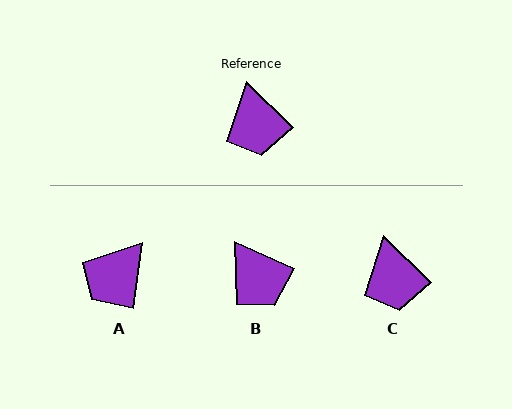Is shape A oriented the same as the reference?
No, it is off by about 54 degrees.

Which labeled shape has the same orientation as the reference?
C.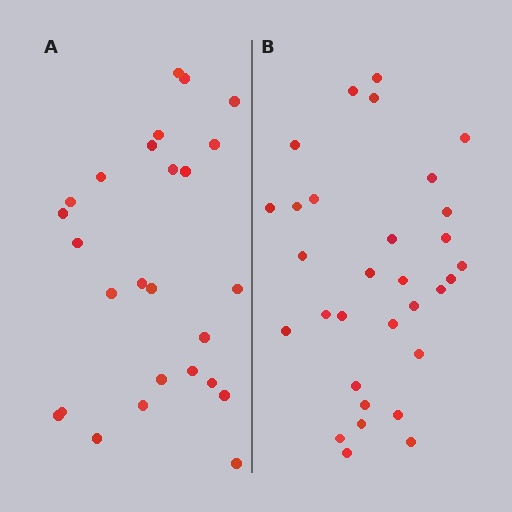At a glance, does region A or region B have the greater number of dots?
Region B (the right region) has more dots.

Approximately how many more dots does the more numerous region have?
Region B has about 5 more dots than region A.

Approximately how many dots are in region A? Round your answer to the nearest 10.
About 30 dots. (The exact count is 26, which rounds to 30.)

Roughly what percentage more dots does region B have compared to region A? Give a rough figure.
About 20% more.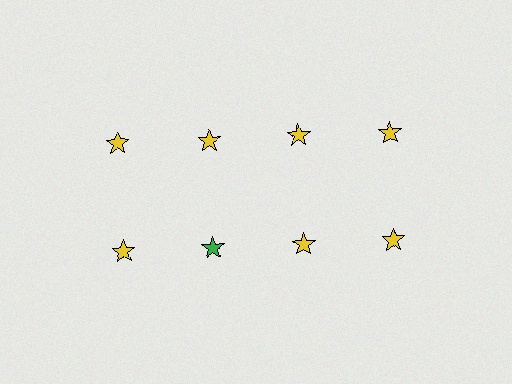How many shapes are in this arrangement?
There are 8 shapes arranged in a grid pattern.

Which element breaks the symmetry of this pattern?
The green star in the second row, second from left column breaks the symmetry. All other shapes are yellow stars.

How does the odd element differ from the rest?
It has a different color: green instead of yellow.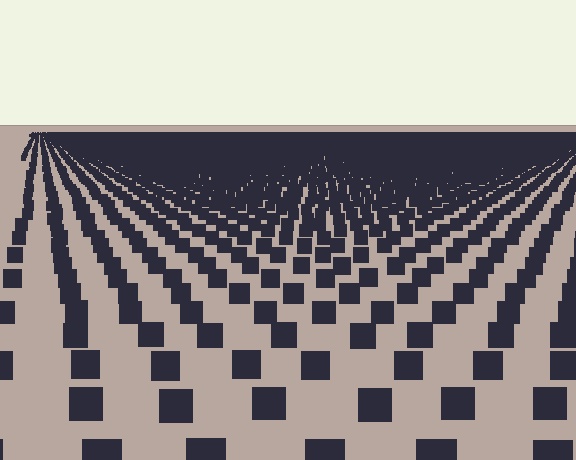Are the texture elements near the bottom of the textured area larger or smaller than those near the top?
Larger. Near the bottom, elements are closer to the viewer and appear at a bigger on-screen size.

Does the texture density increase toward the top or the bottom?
Density increases toward the top.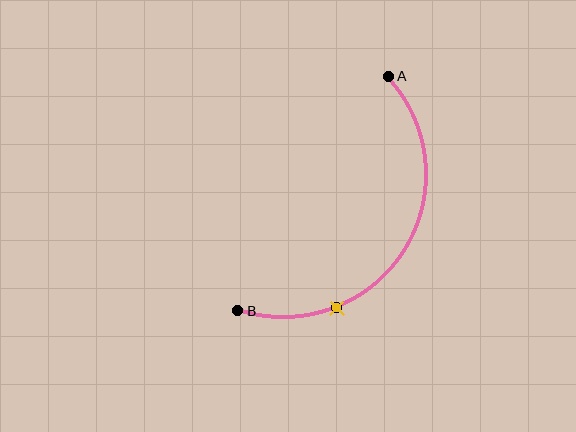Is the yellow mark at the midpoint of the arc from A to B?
No. The yellow mark lies on the arc but is closer to endpoint B. The arc midpoint would be at the point on the curve equidistant along the arc from both A and B.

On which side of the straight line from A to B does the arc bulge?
The arc bulges to the right of the straight line connecting A and B.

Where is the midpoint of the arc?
The arc midpoint is the point on the curve farthest from the straight line joining A and B. It sits to the right of that line.